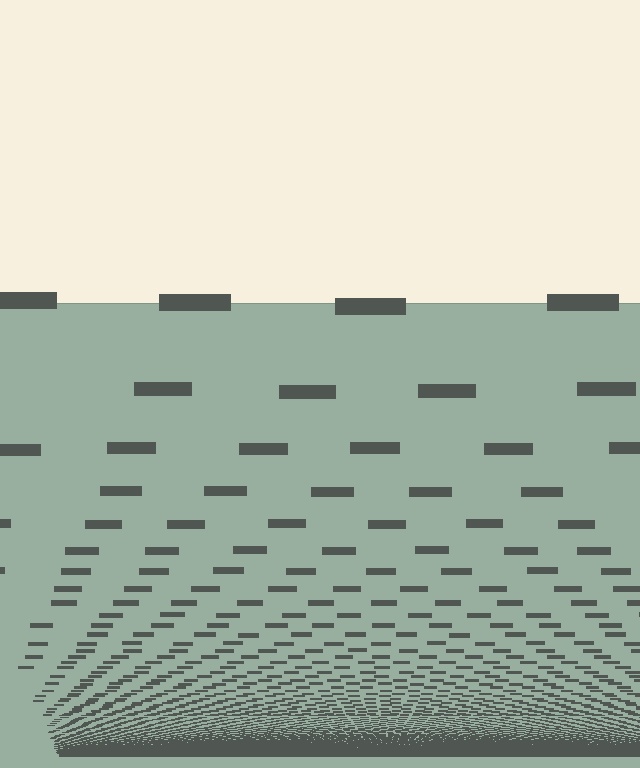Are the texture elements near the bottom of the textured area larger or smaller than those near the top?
Smaller. The gradient is inverted — elements near the bottom are smaller and denser.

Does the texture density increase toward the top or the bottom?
Density increases toward the bottom.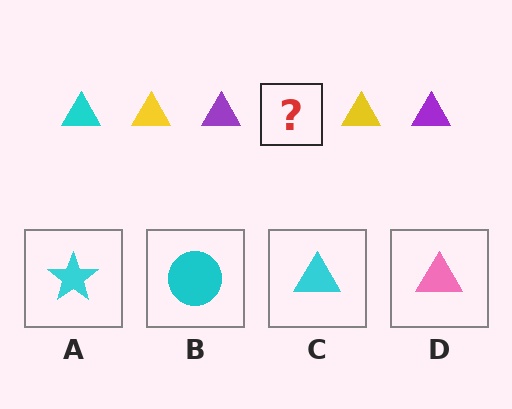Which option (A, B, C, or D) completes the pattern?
C.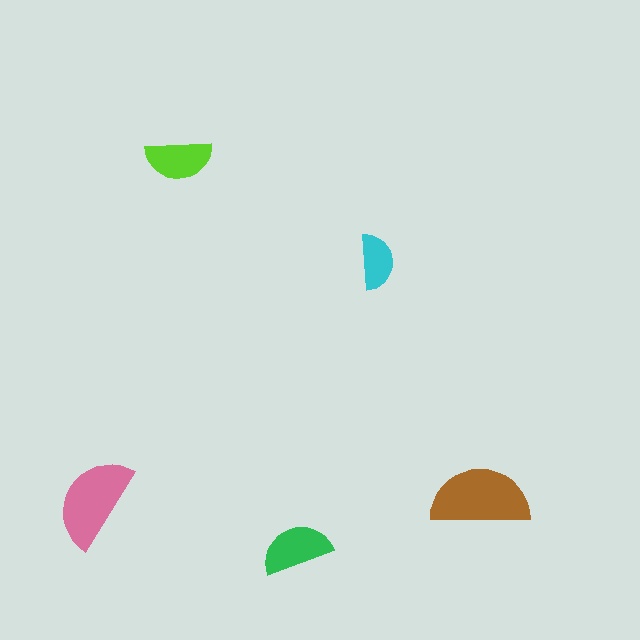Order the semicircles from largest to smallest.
the brown one, the pink one, the green one, the lime one, the cyan one.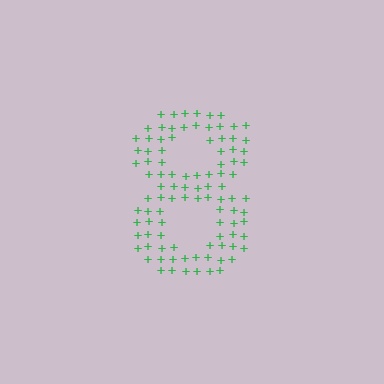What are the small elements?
The small elements are plus signs.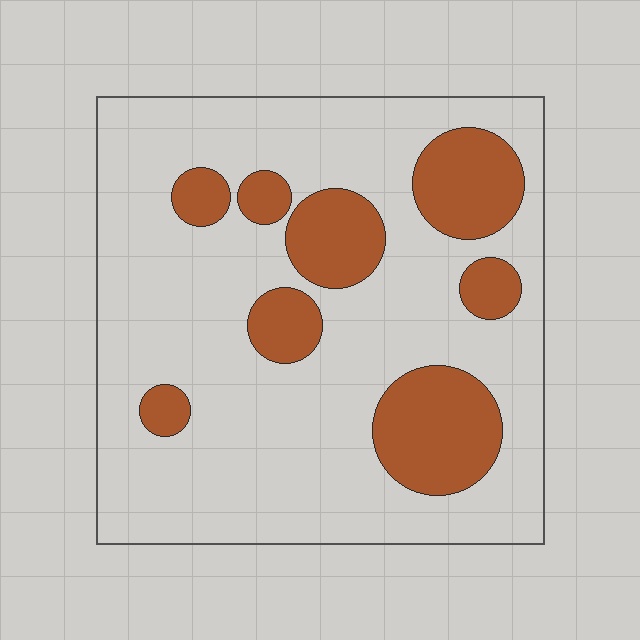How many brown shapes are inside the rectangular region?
8.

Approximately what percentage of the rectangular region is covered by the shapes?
Approximately 25%.